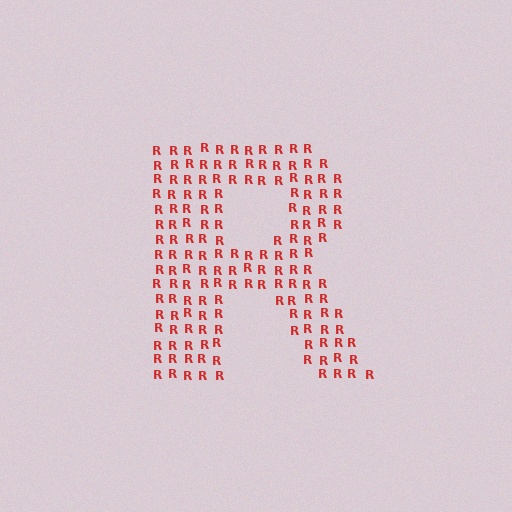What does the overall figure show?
The overall figure shows the letter R.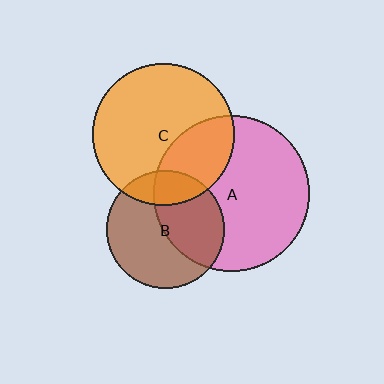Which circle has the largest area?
Circle A (pink).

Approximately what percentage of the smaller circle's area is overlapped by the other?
Approximately 45%.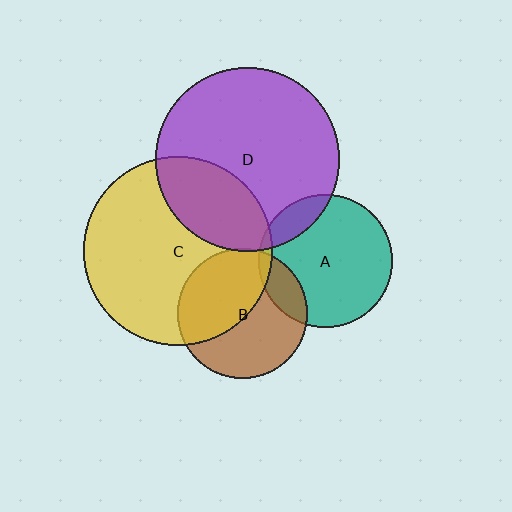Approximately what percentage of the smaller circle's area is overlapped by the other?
Approximately 45%.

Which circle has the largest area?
Circle C (yellow).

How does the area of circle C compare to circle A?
Approximately 2.0 times.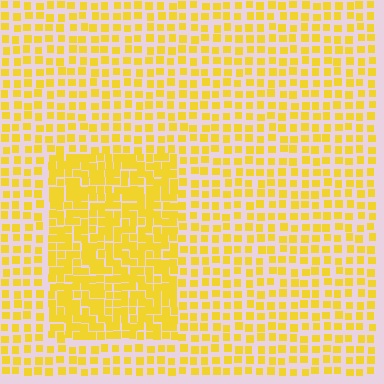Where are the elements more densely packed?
The elements are more densely packed inside the rectangle boundary.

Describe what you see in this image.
The image contains small yellow elements arranged at two different densities. A rectangle-shaped region is visible where the elements are more densely packed than the surrounding area.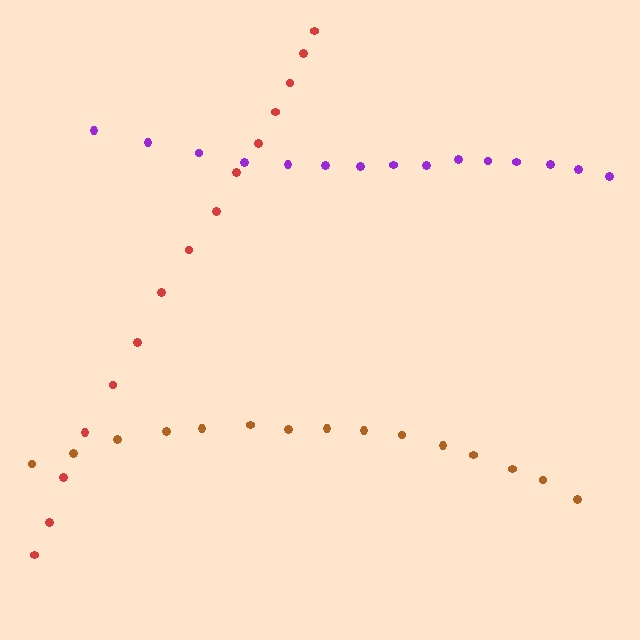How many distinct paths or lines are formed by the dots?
There are 3 distinct paths.